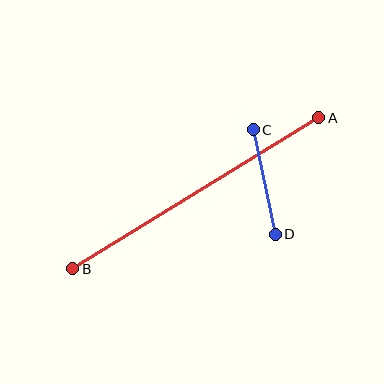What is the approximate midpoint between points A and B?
The midpoint is at approximately (196, 193) pixels.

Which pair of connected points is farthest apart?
Points A and B are farthest apart.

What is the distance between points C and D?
The distance is approximately 107 pixels.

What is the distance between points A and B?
The distance is approximately 289 pixels.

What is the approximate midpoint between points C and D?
The midpoint is at approximately (264, 182) pixels.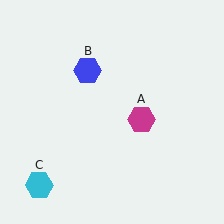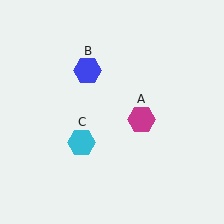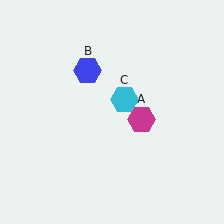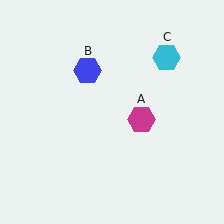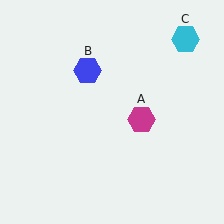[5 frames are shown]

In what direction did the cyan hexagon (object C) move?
The cyan hexagon (object C) moved up and to the right.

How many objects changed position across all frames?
1 object changed position: cyan hexagon (object C).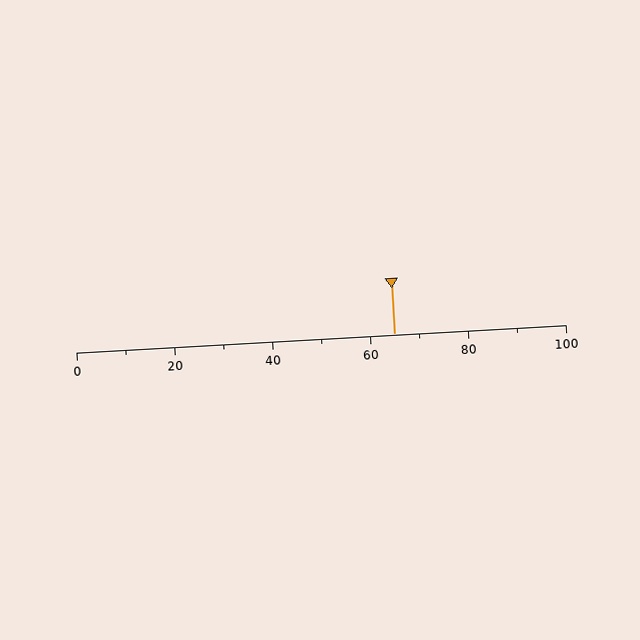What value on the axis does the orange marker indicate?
The marker indicates approximately 65.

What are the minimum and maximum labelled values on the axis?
The axis runs from 0 to 100.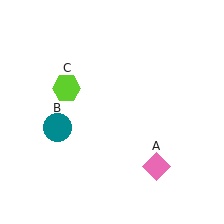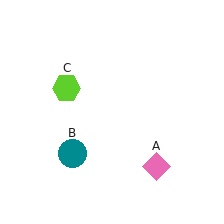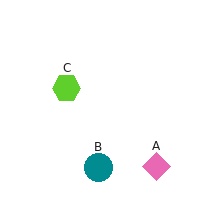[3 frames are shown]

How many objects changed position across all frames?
1 object changed position: teal circle (object B).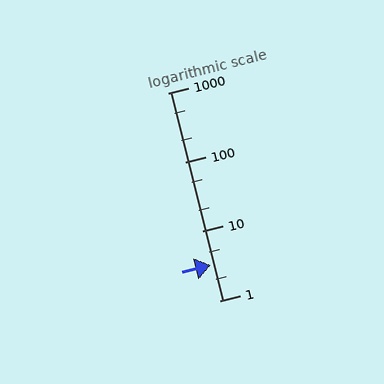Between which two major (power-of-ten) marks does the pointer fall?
The pointer is between 1 and 10.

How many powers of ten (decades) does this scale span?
The scale spans 3 decades, from 1 to 1000.